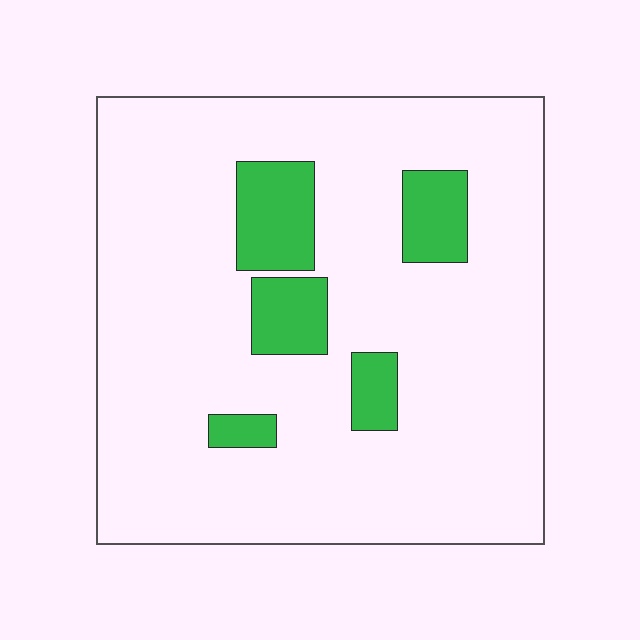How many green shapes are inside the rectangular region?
5.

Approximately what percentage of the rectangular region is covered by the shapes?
Approximately 15%.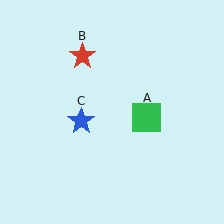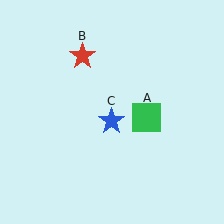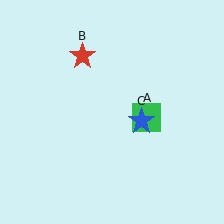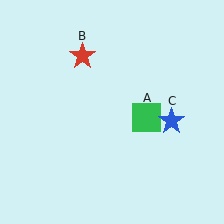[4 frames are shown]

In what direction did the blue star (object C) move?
The blue star (object C) moved right.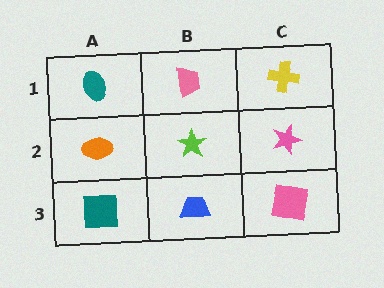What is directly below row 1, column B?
A lime star.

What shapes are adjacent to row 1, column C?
A pink star (row 2, column C), a pink trapezoid (row 1, column B).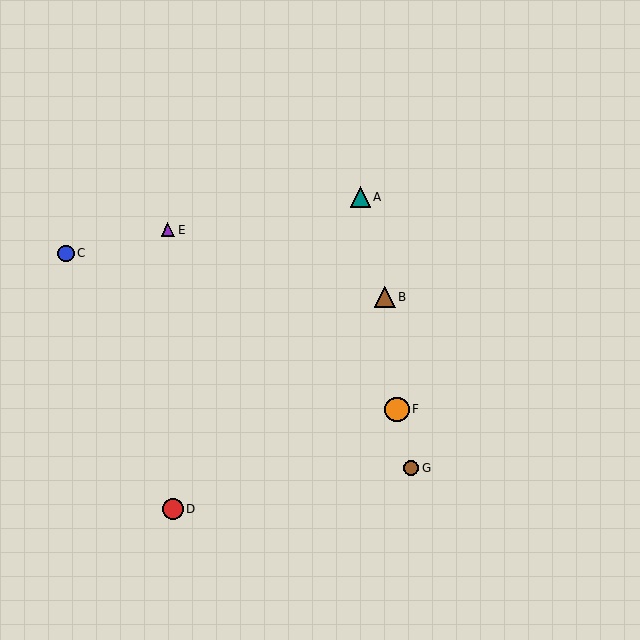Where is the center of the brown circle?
The center of the brown circle is at (411, 468).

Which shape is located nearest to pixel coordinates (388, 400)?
The orange circle (labeled F) at (397, 409) is nearest to that location.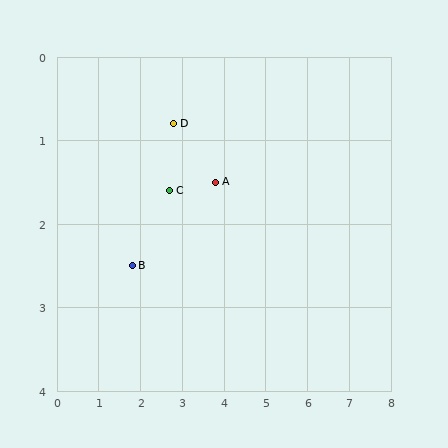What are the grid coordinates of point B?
Point B is at approximately (1.8, 2.5).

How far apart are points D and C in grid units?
Points D and C are about 0.8 grid units apart.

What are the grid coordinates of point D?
Point D is at approximately (2.8, 0.8).